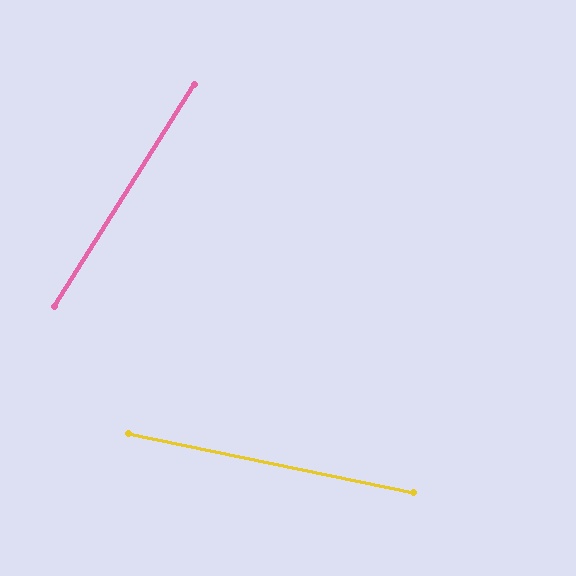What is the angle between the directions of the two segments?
Approximately 69 degrees.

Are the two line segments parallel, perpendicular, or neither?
Neither parallel nor perpendicular — they differ by about 69°.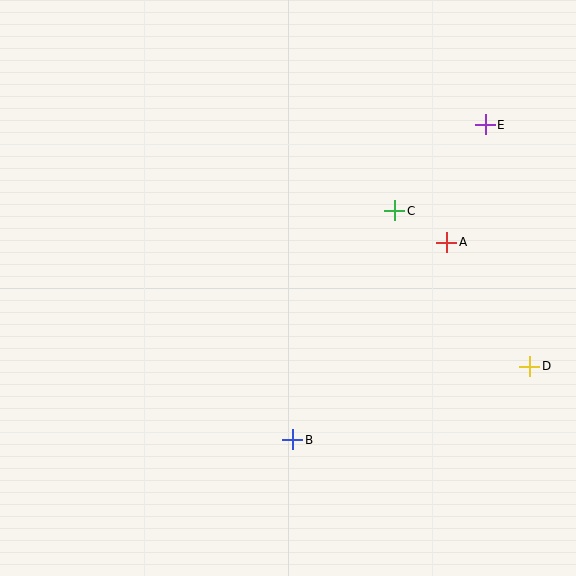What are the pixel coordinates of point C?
Point C is at (395, 211).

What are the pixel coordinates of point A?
Point A is at (447, 242).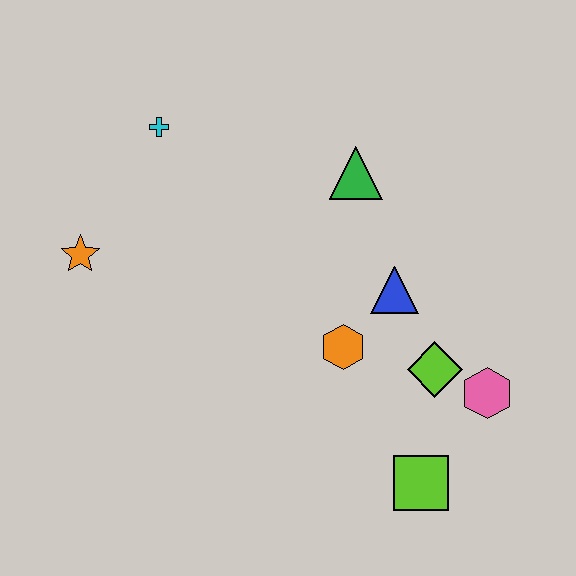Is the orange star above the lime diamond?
Yes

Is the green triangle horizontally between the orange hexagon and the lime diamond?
Yes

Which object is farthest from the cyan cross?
The lime square is farthest from the cyan cross.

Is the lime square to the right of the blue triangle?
Yes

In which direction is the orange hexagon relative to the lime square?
The orange hexagon is above the lime square.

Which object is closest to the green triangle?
The blue triangle is closest to the green triangle.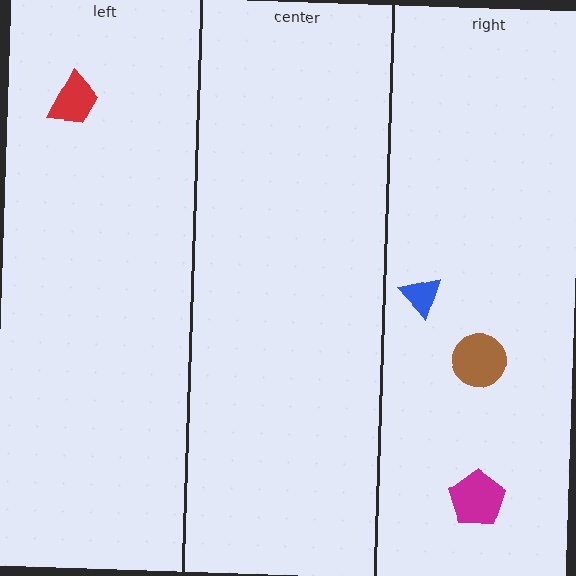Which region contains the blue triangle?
The right region.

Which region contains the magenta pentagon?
The right region.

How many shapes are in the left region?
1.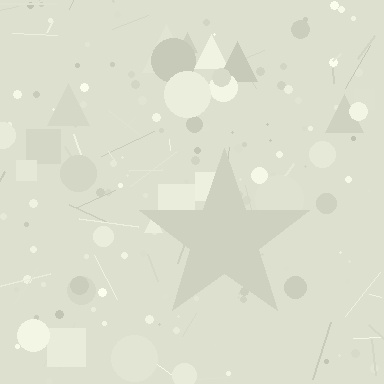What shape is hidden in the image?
A star is hidden in the image.